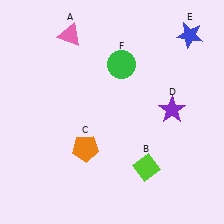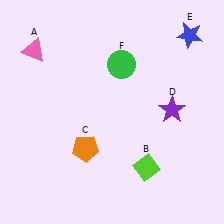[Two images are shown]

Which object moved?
The pink triangle (A) moved left.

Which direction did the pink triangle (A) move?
The pink triangle (A) moved left.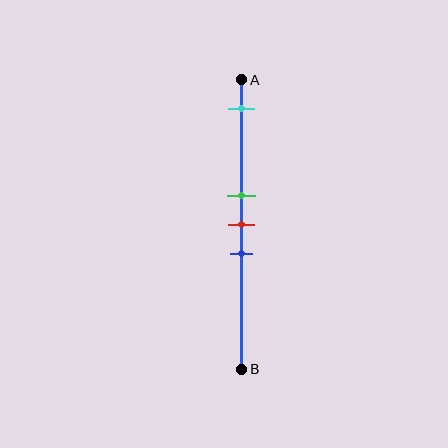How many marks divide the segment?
There are 4 marks dividing the segment.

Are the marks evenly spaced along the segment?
No, the marks are not evenly spaced.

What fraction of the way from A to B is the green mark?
The green mark is approximately 40% (0.4) of the way from A to B.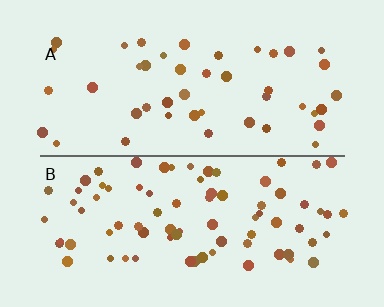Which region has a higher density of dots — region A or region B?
B (the bottom).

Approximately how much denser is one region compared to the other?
Approximately 1.8× — region B over region A.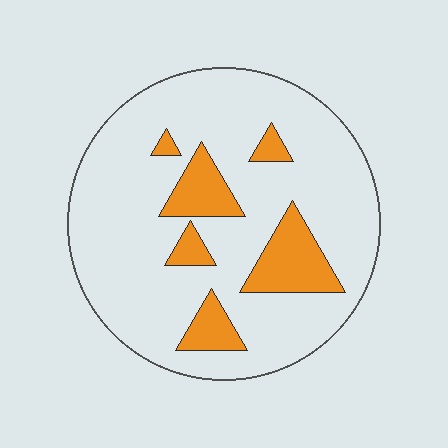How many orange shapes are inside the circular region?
6.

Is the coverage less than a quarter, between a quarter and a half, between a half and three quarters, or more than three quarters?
Less than a quarter.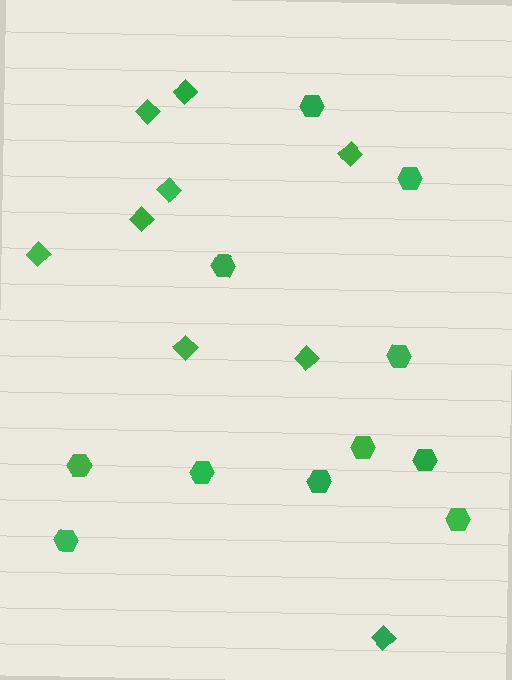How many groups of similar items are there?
There are 2 groups: one group of hexagons (11) and one group of diamonds (9).